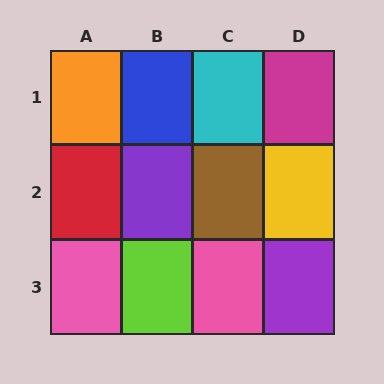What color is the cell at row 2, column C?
Brown.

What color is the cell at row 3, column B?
Lime.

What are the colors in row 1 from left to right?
Orange, blue, cyan, magenta.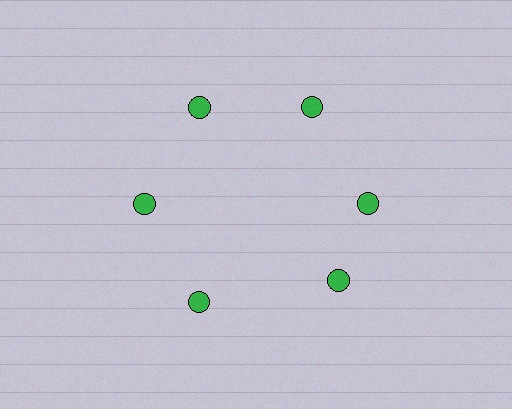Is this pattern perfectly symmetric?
No. The 6 green circles are arranged in a ring, but one element near the 5 o'clock position is rotated out of alignment along the ring, breaking the 6-fold rotational symmetry.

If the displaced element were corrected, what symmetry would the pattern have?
It would have 6-fold rotational symmetry — the pattern would map onto itself every 60 degrees.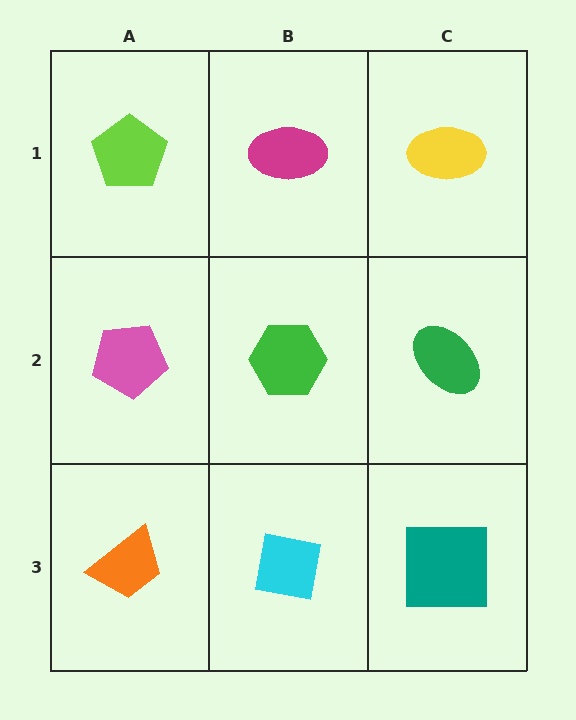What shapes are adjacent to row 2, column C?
A yellow ellipse (row 1, column C), a teal square (row 3, column C), a green hexagon (row 2, column B).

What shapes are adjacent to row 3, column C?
A green ellipse (row 2, column C), a cyan square (row 3, column B).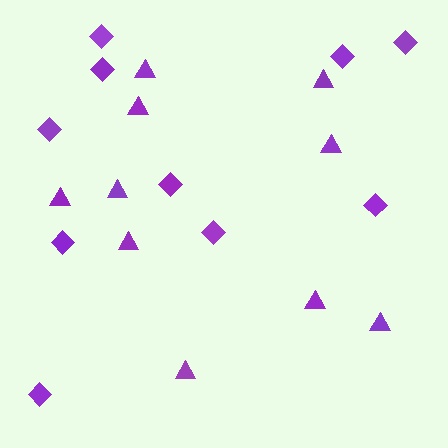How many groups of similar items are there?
There are 2 groups: one group of diamonds (10) and one group of triangles (10).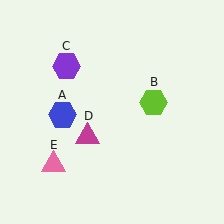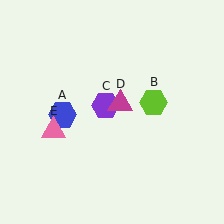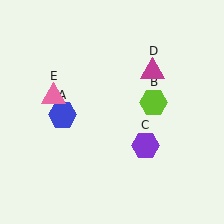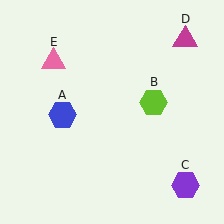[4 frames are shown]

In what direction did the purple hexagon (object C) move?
The purple hexagon (object C) moved down and to the right.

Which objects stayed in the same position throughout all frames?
Blue hexagon (object A) and lime hexagon (object B) remained stationary.